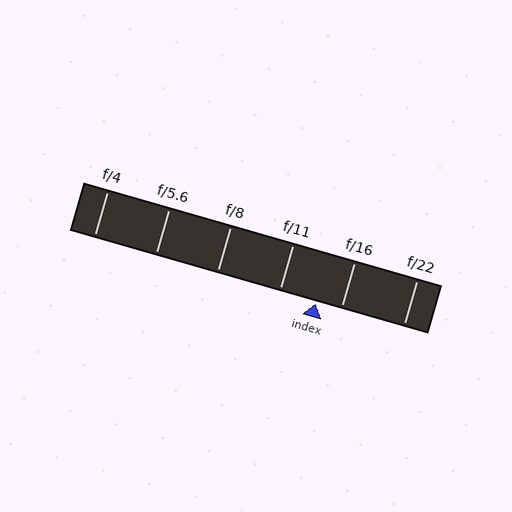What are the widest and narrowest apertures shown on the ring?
The widest aperture shown is f/4 and the narrowest is f/22.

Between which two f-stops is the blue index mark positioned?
The index mark is between f/11 and f/16.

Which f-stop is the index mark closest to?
The index mark is closest to f/16.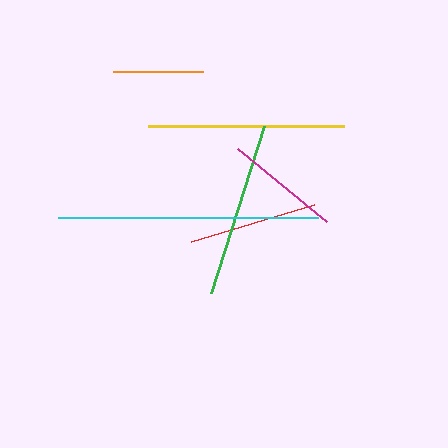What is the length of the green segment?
The green segment is approximately 175 pixels long.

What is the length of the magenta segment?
The magenta segment is approximately 115 pixels long.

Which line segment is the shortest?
The orange line is the shortest at approximately 90 pixels.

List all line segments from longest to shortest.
From longest to shortest: cyan, yellow, green, red, magenta, orange.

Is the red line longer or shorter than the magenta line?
The red line is longer than the magenta line.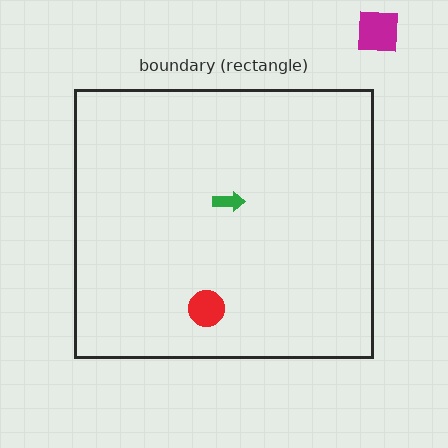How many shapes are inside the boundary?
2 inside, 1 outside.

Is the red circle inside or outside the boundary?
Inside.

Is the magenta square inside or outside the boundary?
Outside.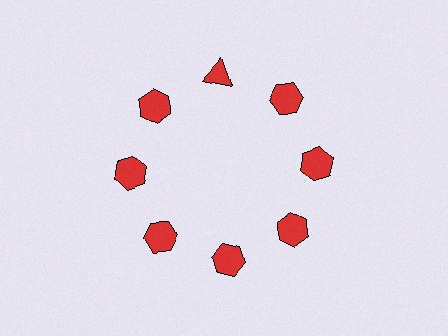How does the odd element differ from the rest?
It has a different shape: triangle instead of hexagon.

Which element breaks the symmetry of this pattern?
The red triangle at roughly the 12 o'clock position breaks the symmetry. All other shapes are red hexagons.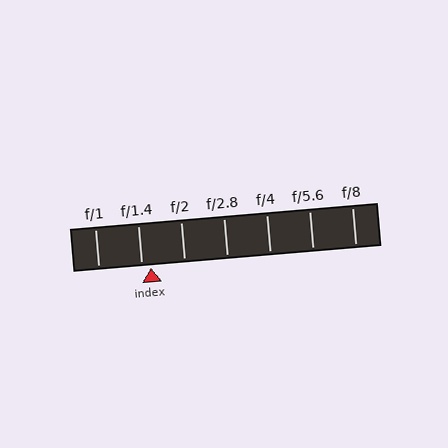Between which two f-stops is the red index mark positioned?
The index mark is between f/1.4 and f/2.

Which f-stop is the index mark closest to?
The index mark is closest to f/1.4.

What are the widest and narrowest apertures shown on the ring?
The widest aperture shown is f/1 and the narrowest is f/8.